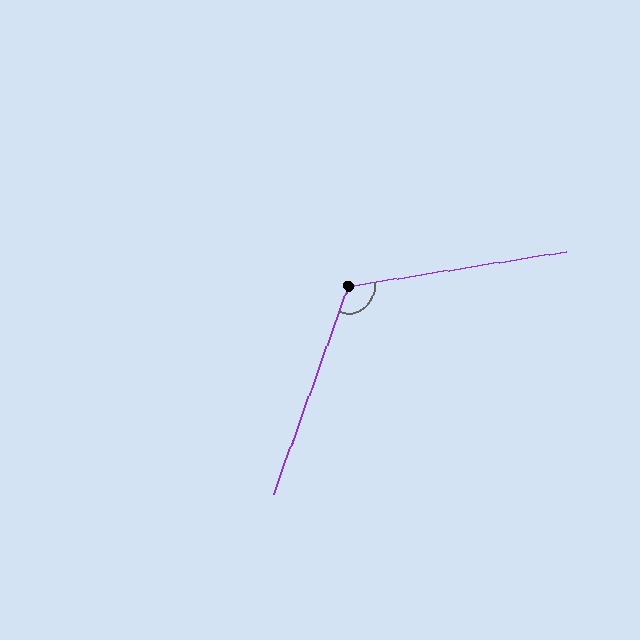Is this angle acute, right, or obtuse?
It is obtuse.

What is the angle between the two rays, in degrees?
Approximately 119 degrees.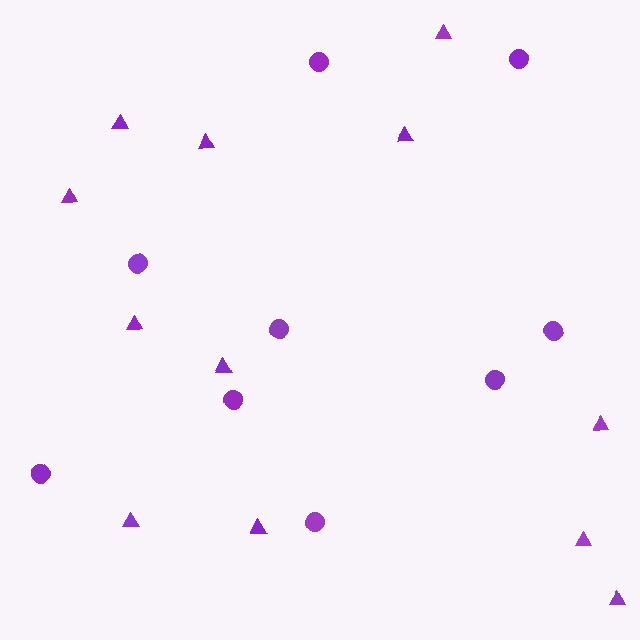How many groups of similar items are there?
There are 2 groups: one group of circles (9) and one group of triangles (12).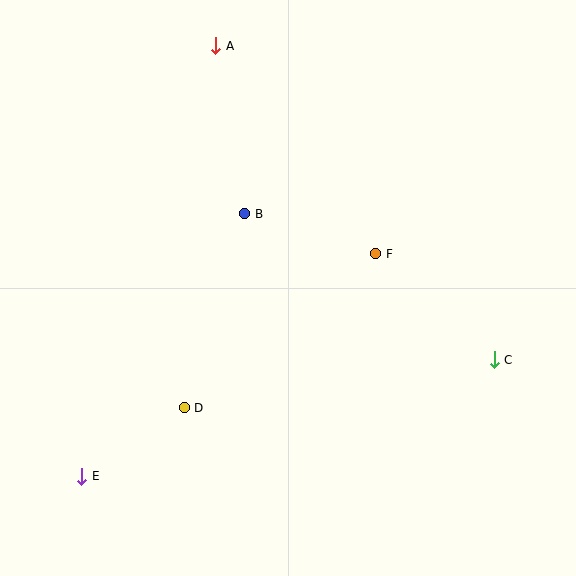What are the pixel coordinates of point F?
Point F is at (376, 254).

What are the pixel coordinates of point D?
Point D is at (184, 408).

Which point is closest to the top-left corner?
Point A is closest to the top-left corner.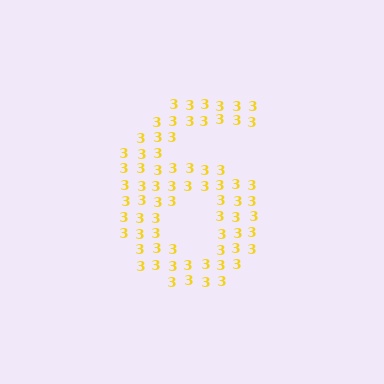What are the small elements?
The small elements are digit 3's.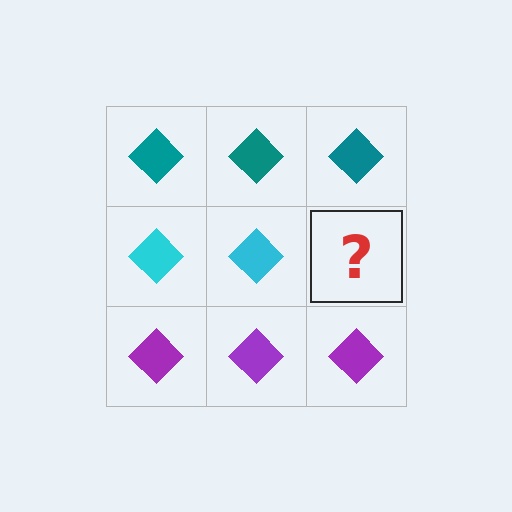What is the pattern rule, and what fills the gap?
The rule is that each row has a consistent color. The gap should be filled with a cyan diamond.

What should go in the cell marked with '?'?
The missing cell should contain a cyan diamond.